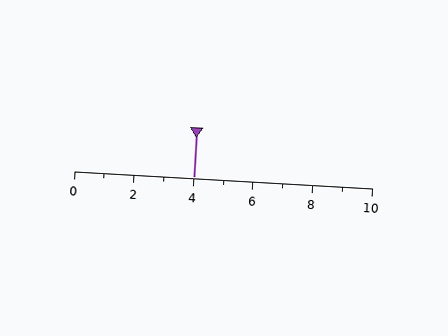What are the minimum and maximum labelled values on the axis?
The axis runs from 0 to 10.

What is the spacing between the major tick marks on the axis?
The major ticks are spaced 2 apart.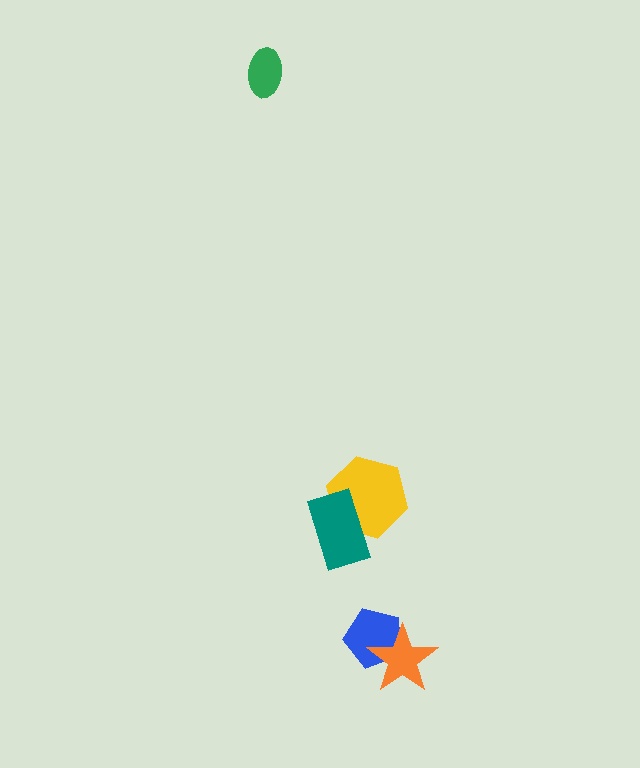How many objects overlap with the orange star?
1 object overlaps with the orange star.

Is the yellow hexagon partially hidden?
Yes, it is partially covered by another shape.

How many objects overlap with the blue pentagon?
1 object overlaps with the blue pentagon.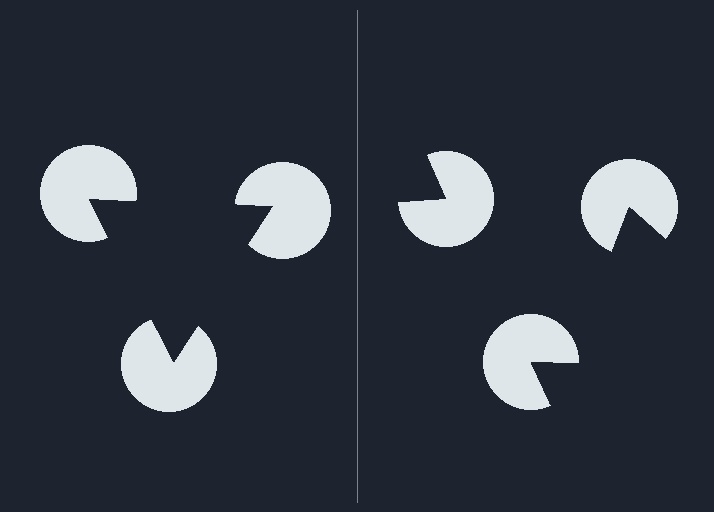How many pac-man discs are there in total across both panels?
6 — 3 on each side.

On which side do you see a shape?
An illusory triangle appears on the left side. On the right side the wedge cuts are rotated, so no coherent shape forms.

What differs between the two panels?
The pac-man discs are positioned identically on both sides; only the wedge orientations differ. On the left they align to a triangle; on the right they are misaligned.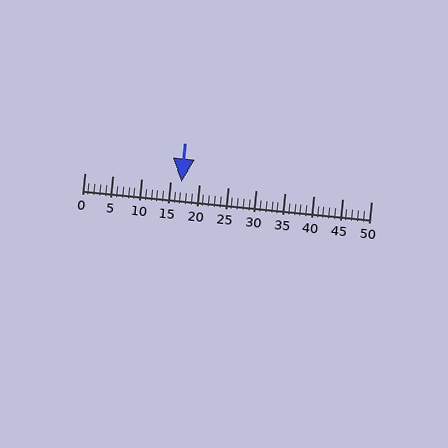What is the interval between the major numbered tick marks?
The major tick marks are spaced 5 units apart.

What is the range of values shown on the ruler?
The ruler shows values from 0 to 50.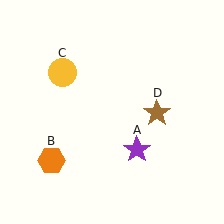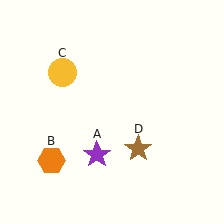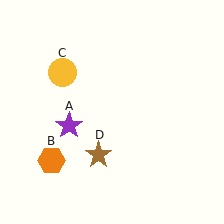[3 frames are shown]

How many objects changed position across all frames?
2 objects changed position: purple star (object A), brown star (object D).